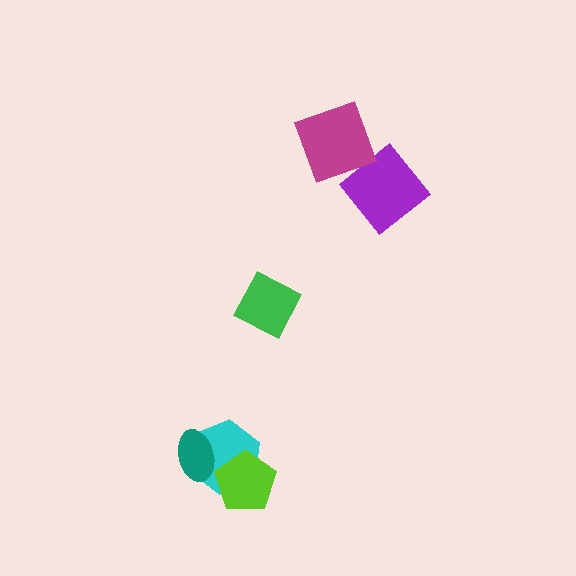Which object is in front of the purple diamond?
The magenta diamond is in front of the purple diamond.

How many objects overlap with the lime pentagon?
1 object overlaps with the lime pentagon.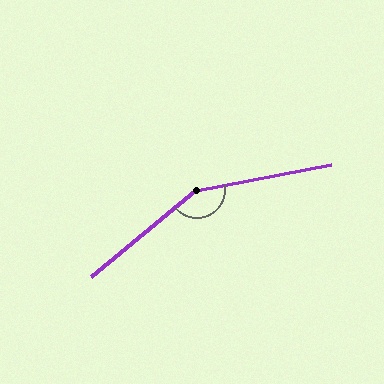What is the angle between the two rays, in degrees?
Approximately 151 degrees.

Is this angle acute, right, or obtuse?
It is obtuse.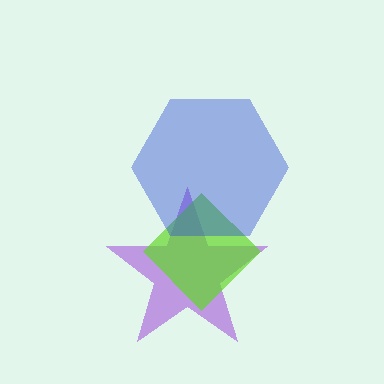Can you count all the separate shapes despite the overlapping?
Yes, there are 3 separate shapes.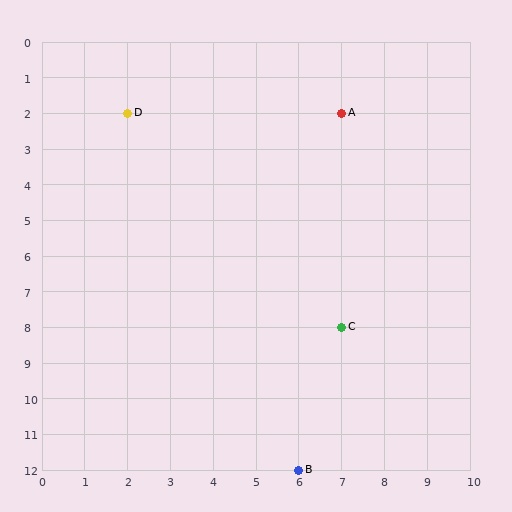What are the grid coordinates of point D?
Point D is at grid coordinates (2, 2).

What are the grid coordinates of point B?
Point B is at grid coordinates (6, 12).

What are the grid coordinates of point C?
Point C is at grid coordinates (7, 8).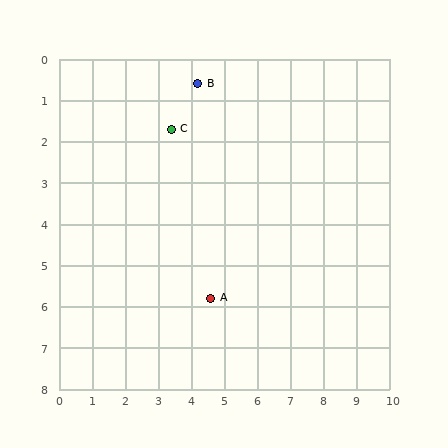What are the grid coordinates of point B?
Point B is at approximately (4.2, 0.6).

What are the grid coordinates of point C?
Point C is at approximately (3.4, 1.7).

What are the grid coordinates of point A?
Point A is at approximately (4.6, 5.8).